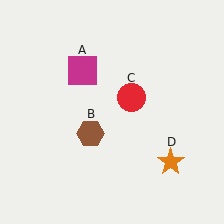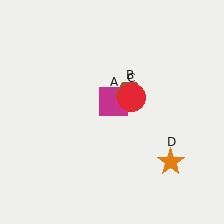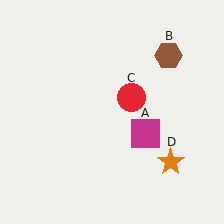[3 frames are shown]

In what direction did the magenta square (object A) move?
The magenta square (object A) moved down and to the right.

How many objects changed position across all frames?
2 objects changed position: magenta square (object A), brown hexagon (object B).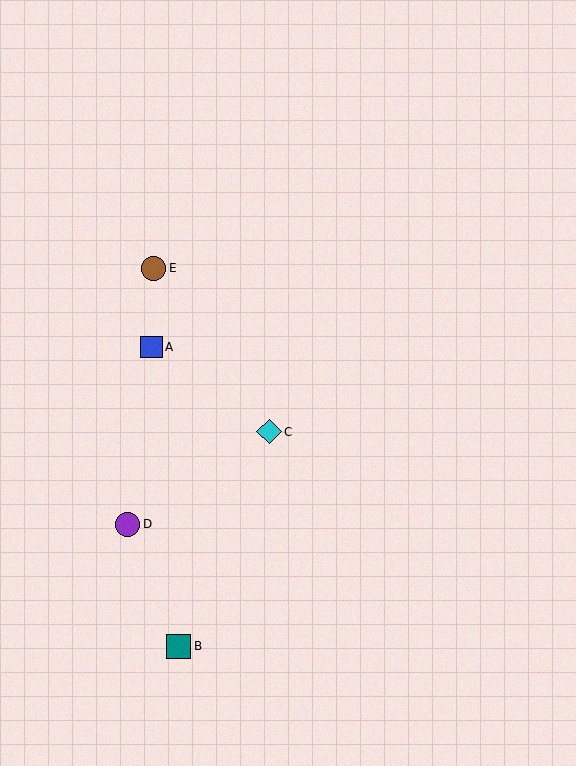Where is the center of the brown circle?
The center of the brown circle is at (154, 268).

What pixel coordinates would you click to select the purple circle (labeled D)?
Click at (128, 524) to select the purple circle D.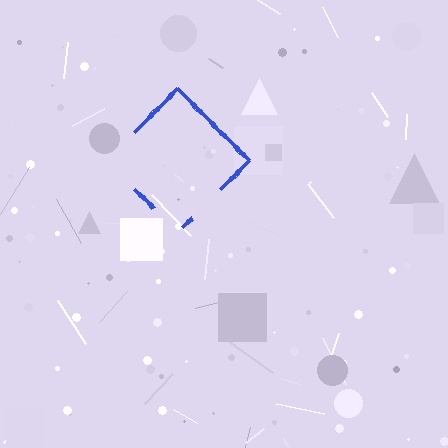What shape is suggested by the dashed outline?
The dashed outline suggests a diamond.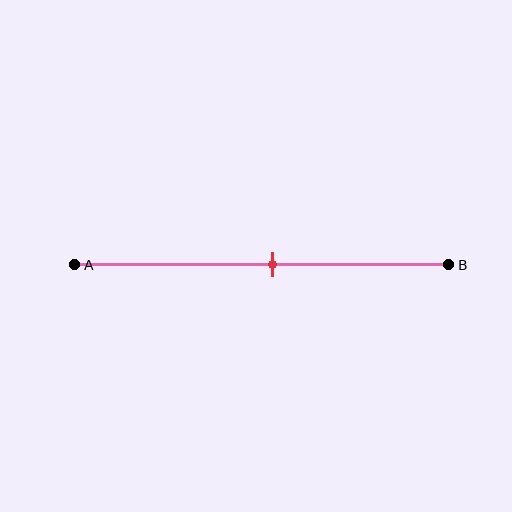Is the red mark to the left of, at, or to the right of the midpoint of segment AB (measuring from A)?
The red mark is approximately at the midpoint of segment AB.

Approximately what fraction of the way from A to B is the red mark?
The red mark is approximately 55% of the way from A to B.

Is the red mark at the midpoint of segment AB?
Yes, the mark is approximately at the midpoint.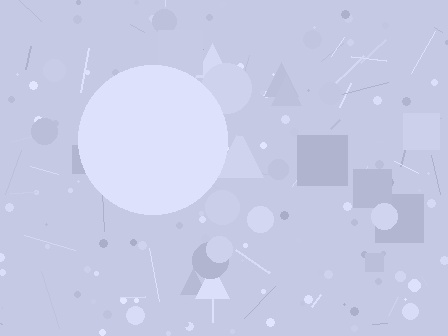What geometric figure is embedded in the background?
A circle is embedded in the background.